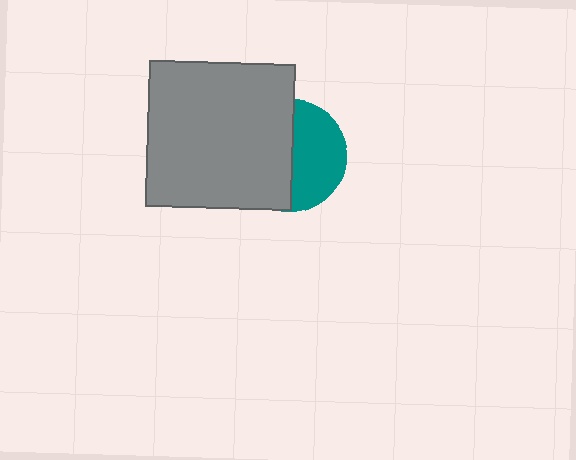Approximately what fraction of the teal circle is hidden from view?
Roughly 54% of the teal circle is hidden behind the gray square.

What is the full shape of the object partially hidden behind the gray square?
The partially hidden object is a teal circle.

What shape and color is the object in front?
The object in front is a gray square.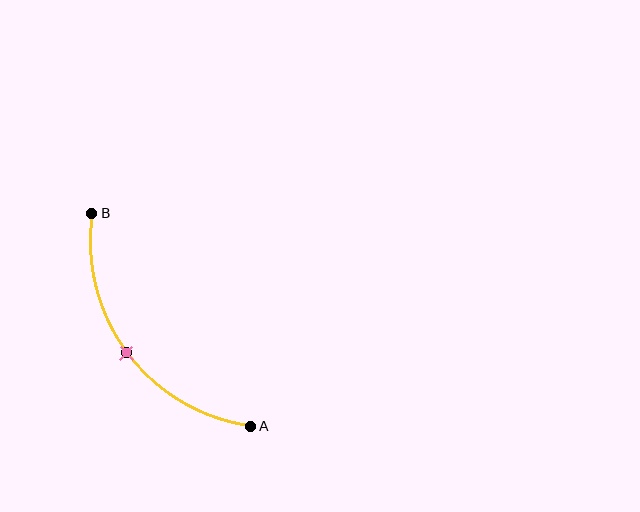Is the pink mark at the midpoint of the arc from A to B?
Yes. The pink mark lies on the arc at equal arc-length from both A and B — it is the arc midpoint.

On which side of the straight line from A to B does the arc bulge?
The arc bulges below and to the left of the straight line connecting A and B.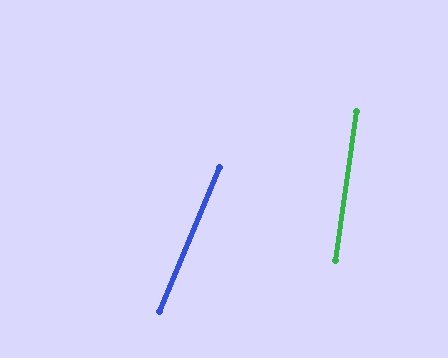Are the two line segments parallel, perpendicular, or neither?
Neither parallel nor perpendicular — they differ by about 15°.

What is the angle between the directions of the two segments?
Approximately 15 degrees.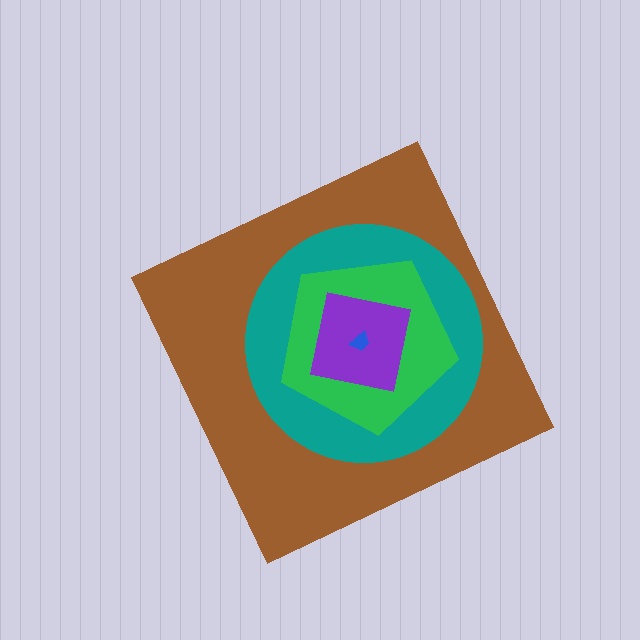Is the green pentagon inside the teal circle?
Yes.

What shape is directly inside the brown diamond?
The teal circle.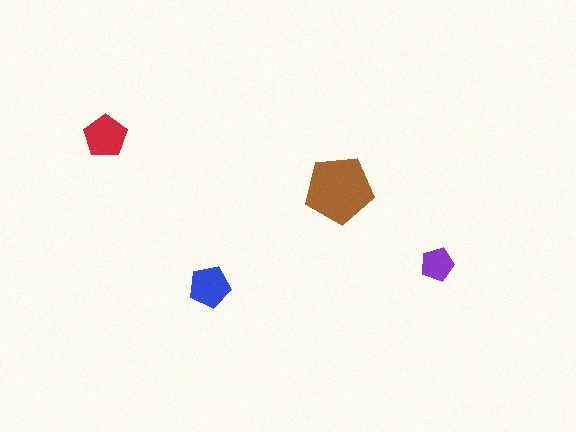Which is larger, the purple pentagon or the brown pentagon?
The brown one.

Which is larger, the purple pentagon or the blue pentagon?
The blue one.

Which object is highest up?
The red pentagon is topmost.